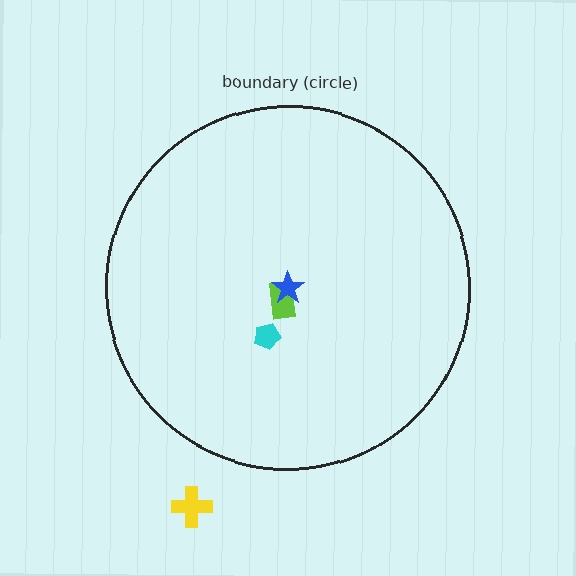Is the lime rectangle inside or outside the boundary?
Inside.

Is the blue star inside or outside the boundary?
Inside.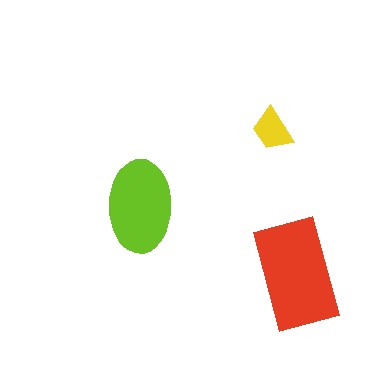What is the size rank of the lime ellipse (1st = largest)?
2nd.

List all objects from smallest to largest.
The yellow trapezoid, the lime ellipse, the red rectangle.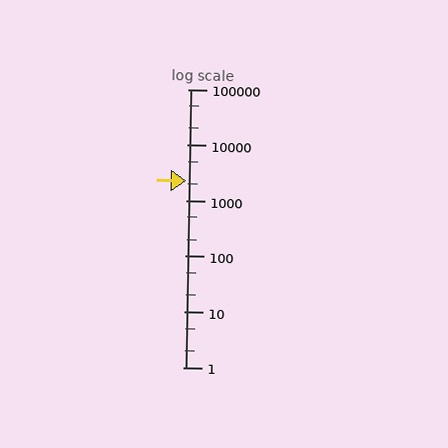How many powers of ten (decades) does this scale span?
The scale spans 5 decades, from 1 to 100000.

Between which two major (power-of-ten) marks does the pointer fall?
The pointer is between 1000 and 10000.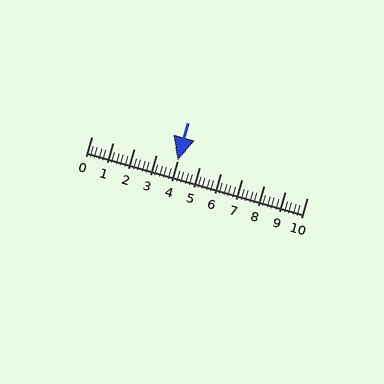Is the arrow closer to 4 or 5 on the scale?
The arrow is closer to 4.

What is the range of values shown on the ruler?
The ruler shows values from 0 to 10.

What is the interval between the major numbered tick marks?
The major tick marks are spaced 1 units apart.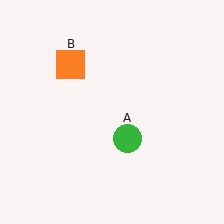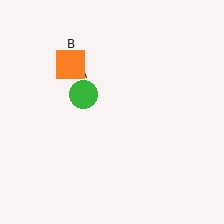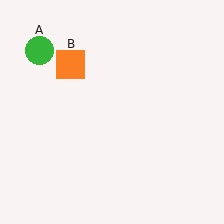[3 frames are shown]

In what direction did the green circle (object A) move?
The green circle (object A) moved up and to the left.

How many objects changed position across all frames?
1 object changed position: green circle (object A).